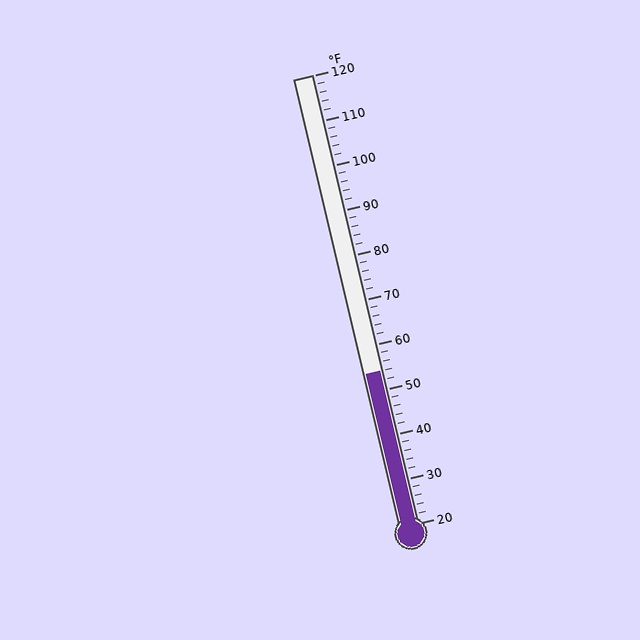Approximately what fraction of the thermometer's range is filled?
The thermometer is filled to approximately 35% of its range.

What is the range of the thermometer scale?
The thermometer scale ranges from 20°F to 120°F.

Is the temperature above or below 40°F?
The temperature is above 40°F.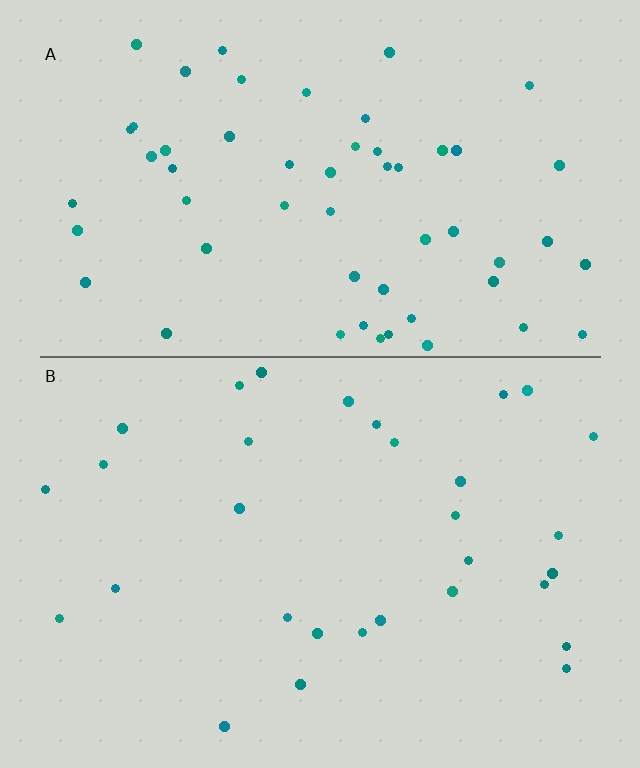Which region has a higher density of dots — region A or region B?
A (the top).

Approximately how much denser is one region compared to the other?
Approximately 1.8× — region A over region B.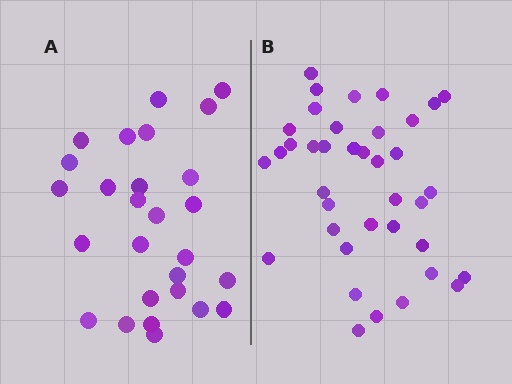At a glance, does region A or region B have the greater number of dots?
Region B (the right region) has more dots.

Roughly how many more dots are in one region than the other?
Region B has roughly 12 or so more dots than region A.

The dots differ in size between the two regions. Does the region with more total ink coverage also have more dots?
No. Region A has more total ink coverage because its dots are larger, but region B actually contains more individual dots. Total area can be misleading — the number of items is what matters here.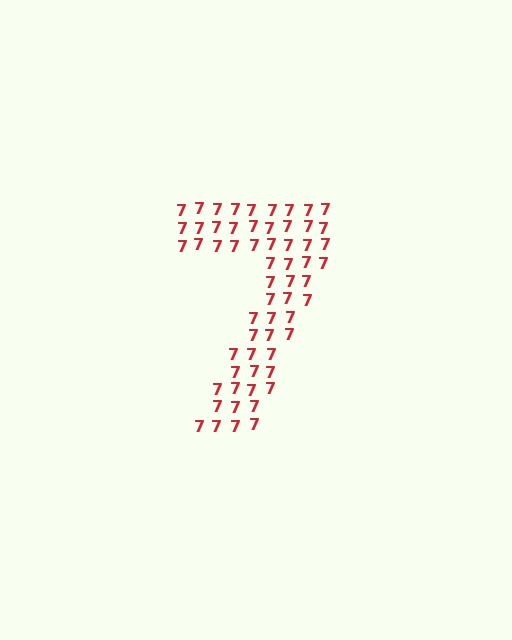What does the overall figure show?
The overall figure shows the digit 7.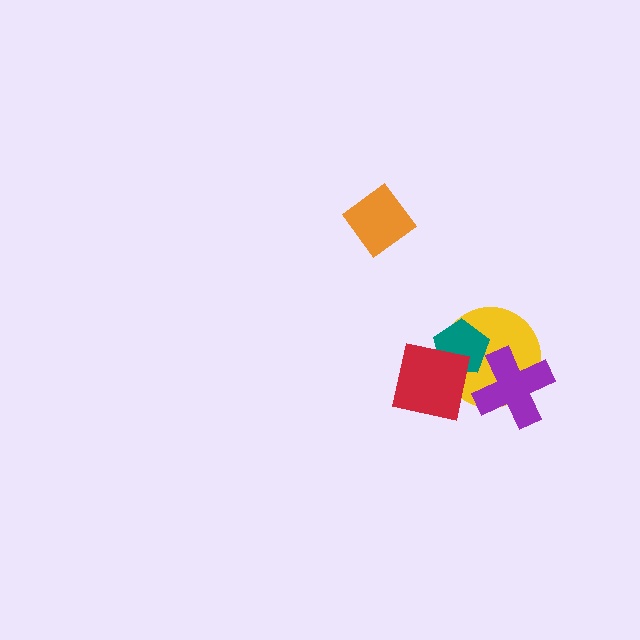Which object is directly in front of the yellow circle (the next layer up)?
The teal pentagon is directly in front of the yellow circle.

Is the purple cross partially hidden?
No, no other shape covers it.